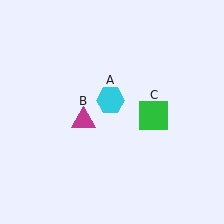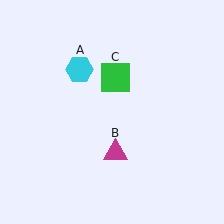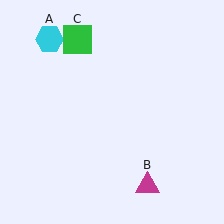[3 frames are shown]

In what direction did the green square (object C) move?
The green square (object C) moved up and to the left.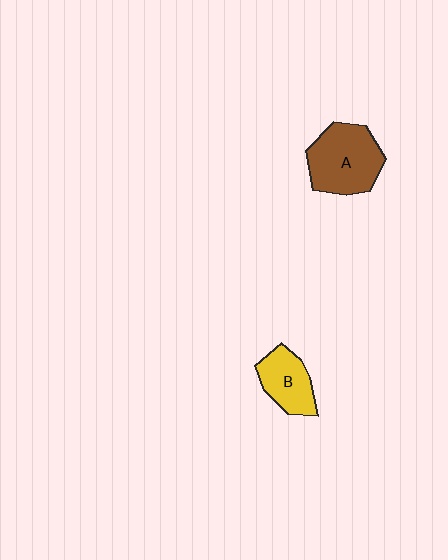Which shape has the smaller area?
Shape B (yellow).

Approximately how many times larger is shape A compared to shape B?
Approximately 1.6 times.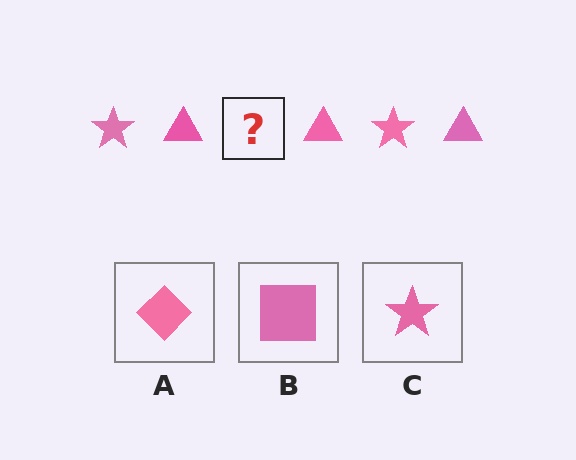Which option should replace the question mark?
Option C.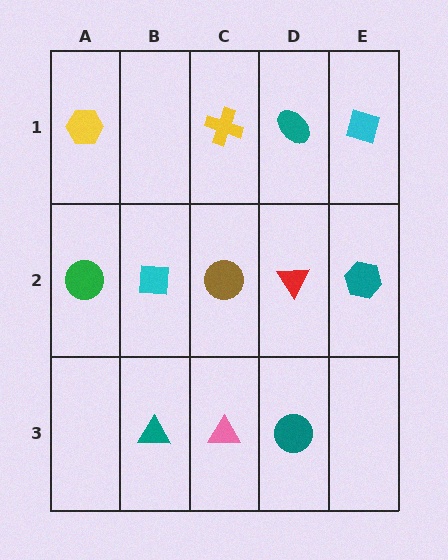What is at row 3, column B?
A teal triangle.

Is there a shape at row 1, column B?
No, that cell is empty.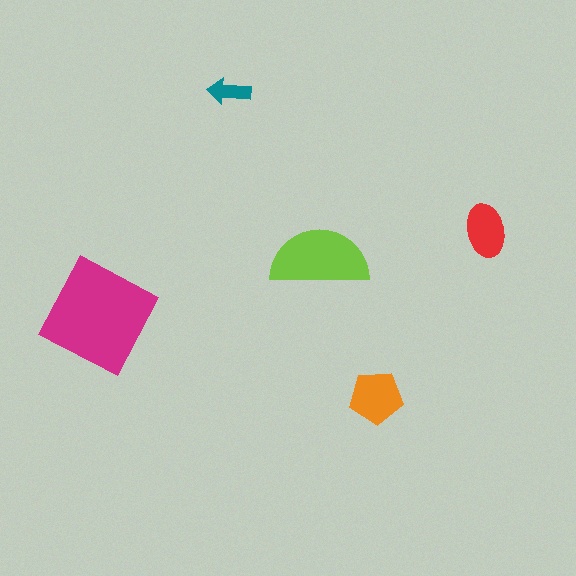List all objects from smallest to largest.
The teal arrow, the red ellipse, the orange pentagon, the lime semicircle, the magenta diamond.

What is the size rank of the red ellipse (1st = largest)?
4th.